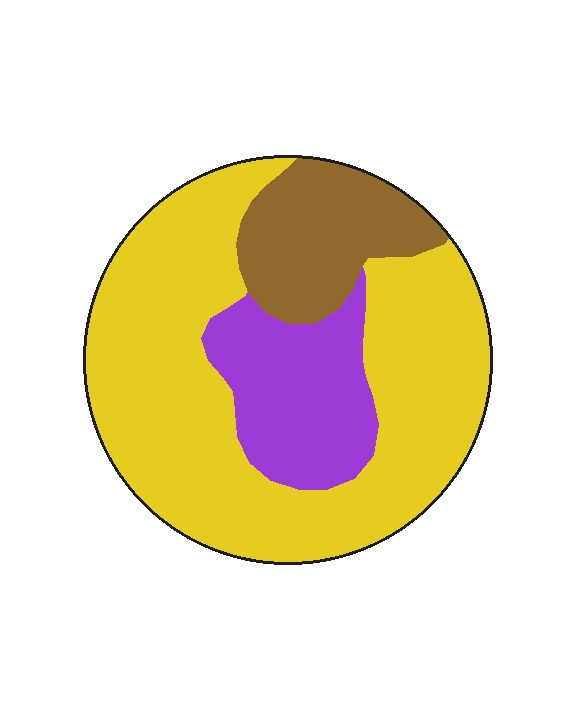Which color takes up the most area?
Yellow, at roughly 65%.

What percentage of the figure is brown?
Brown covers 17% of the figure.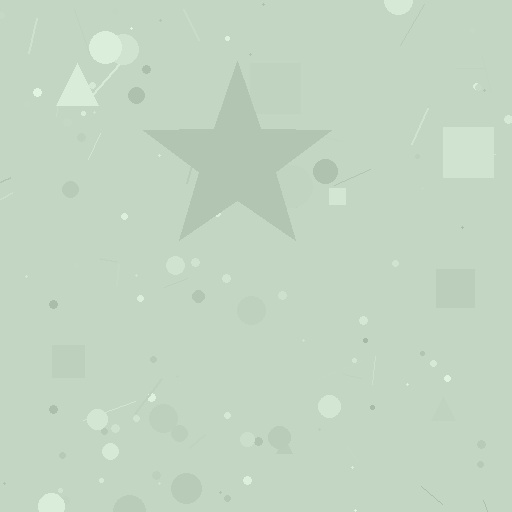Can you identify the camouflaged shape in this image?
The camouflaged shape is a star.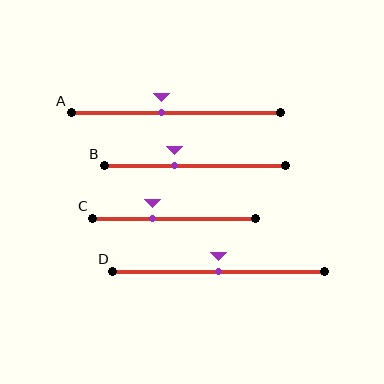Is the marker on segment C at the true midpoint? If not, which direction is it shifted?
No, the marker on segment C is shifted to the left by about 13% of the segment length.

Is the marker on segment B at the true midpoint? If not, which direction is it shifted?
No, the marker on segment B is shifted to the left by about 11% of the segment length.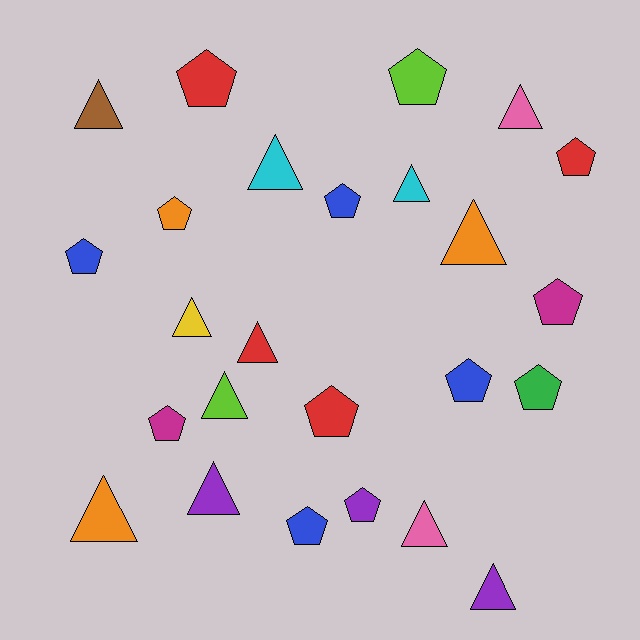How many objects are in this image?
There are 25 objects.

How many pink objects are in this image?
There are 2 pink objects.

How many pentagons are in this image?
There are 13 pentagons.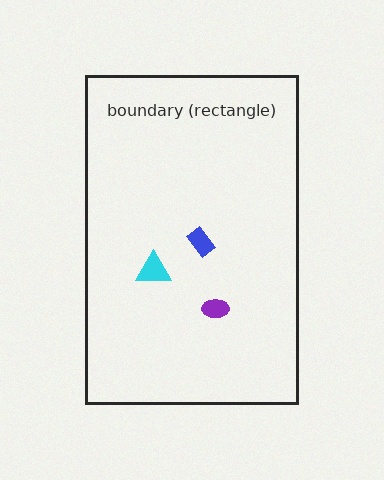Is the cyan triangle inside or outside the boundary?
Inside.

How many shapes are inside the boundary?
3 inside, 0 outside.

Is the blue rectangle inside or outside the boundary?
Inside.